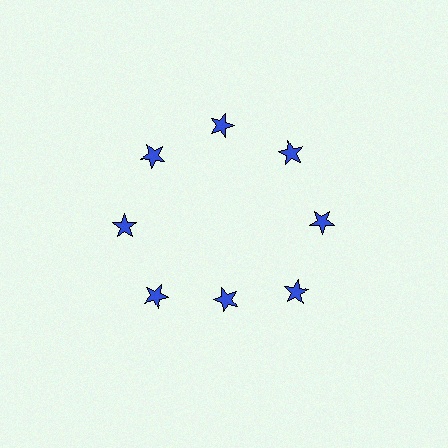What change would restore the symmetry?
The symmetry would be restored by moving it outward, back onto the ring so that all 8 stars sit at equal angles and equal distance from the center.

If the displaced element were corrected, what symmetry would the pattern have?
It would have 8-fold rotational symmetry — the pattern would map onto itself every 45 degrees.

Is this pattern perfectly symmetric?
No. The 8 blue stars are arranged in a ring, but one element near the 6 o'clock position is pulled inward toward the center, breaking the 8-fold rotational symmetry.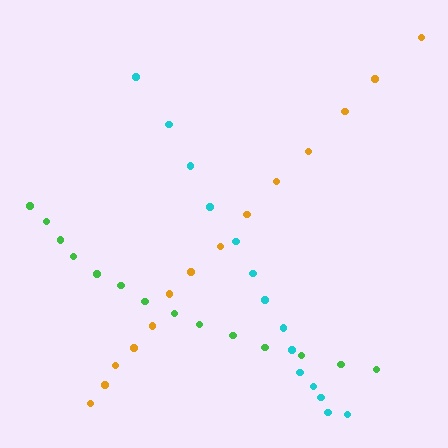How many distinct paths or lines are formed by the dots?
There are 3 distinct paths.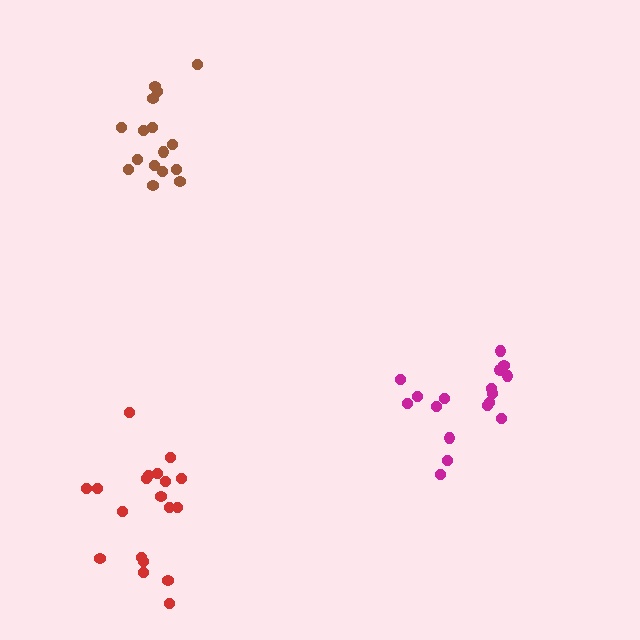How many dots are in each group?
Group 1: 17 dots, Group 2: 16 dots, Group 3: 19 dots (52 total).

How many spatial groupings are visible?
There are 3 spatial groupings.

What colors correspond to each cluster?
The clusters are colored: magenta, brown, red.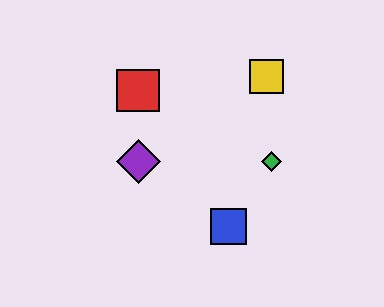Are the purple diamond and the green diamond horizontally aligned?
Yes, both are at y≈161.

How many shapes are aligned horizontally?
2 shapes (the green diamond, the purple diamond) are aligned horizontally.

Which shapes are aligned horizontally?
The green diamond, the purple diamond are aligned horizontally.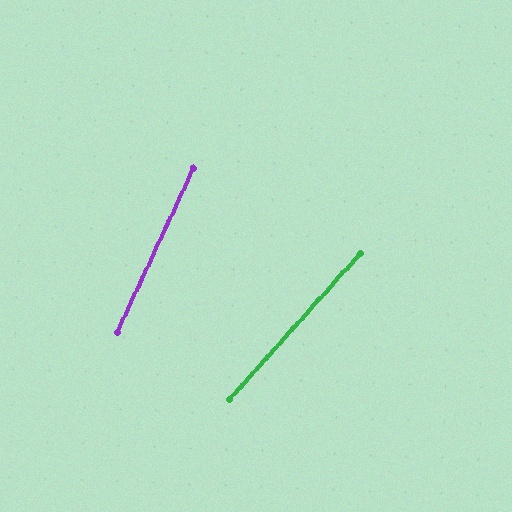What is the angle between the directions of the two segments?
Approximately 17 degrees.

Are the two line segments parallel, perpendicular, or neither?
Neither parallel nor perpendicular — they differ by about 17°.